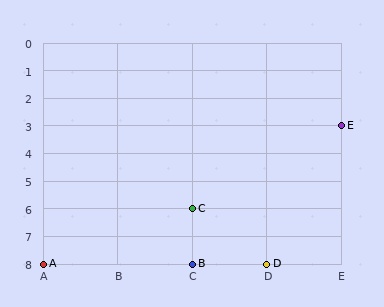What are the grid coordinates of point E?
Point E is at grid coordinates (E, 3).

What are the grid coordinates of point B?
Point B is at grid coordinates (C, 8).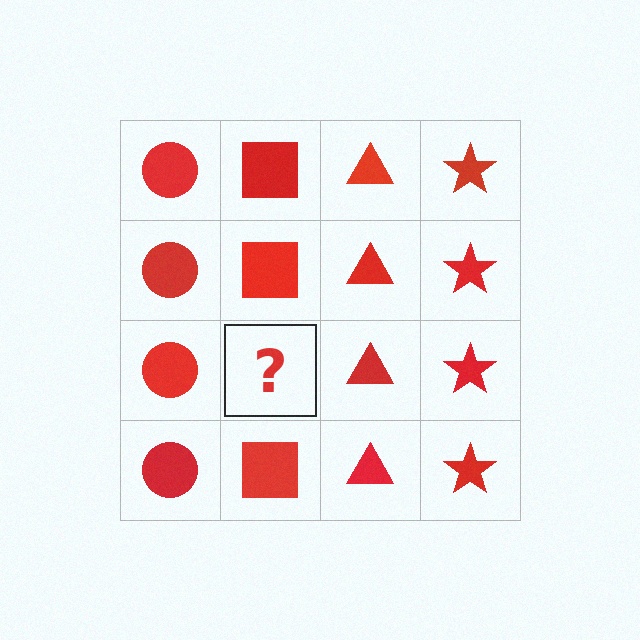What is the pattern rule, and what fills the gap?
The rule is that each column has a consistent shape. The gap should be filled with a red square.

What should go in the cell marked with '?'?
The missing cell should contain a red square.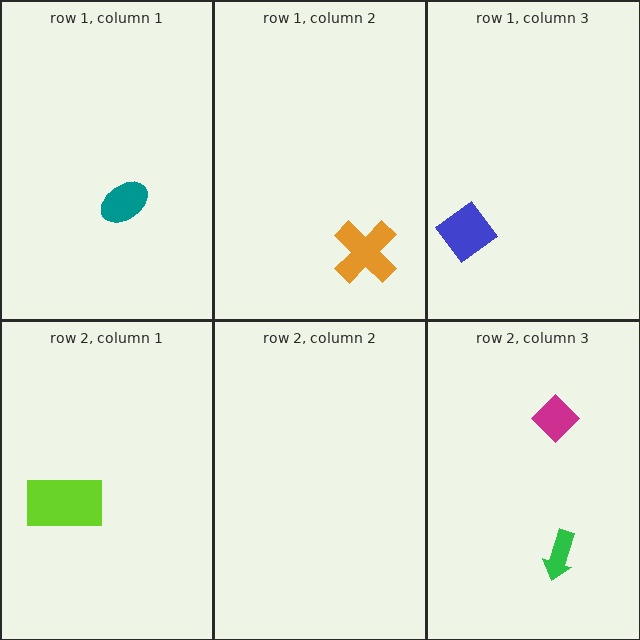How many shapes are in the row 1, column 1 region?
1.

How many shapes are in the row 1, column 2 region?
1.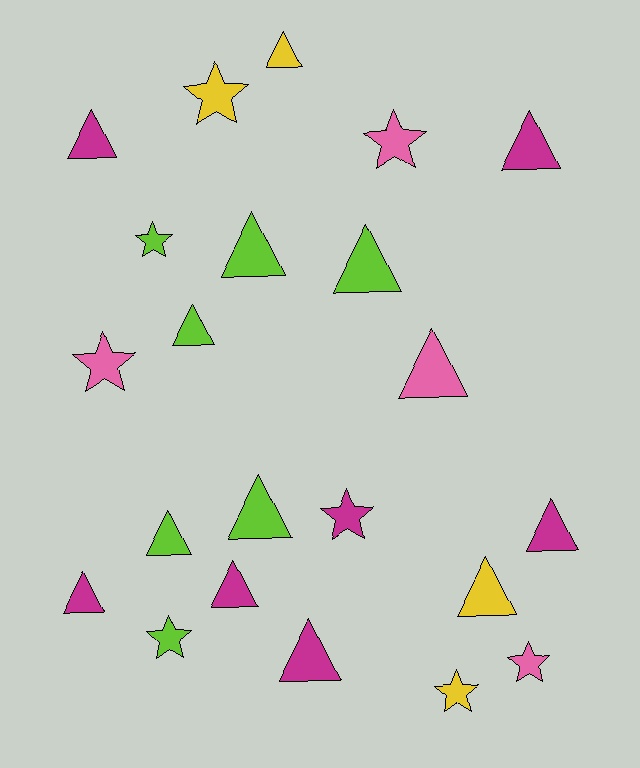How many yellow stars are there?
There are 2 yellow stars.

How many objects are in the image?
There are 22 objects.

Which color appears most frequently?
Magenta, with 7 objects.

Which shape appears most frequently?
Triangle, with 14 objects.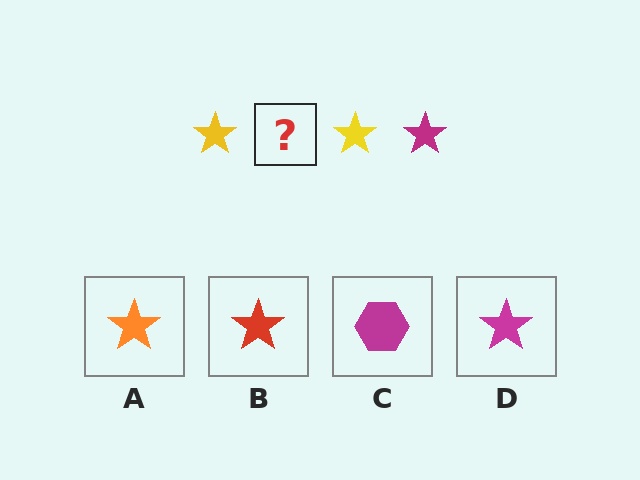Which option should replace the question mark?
Option D.